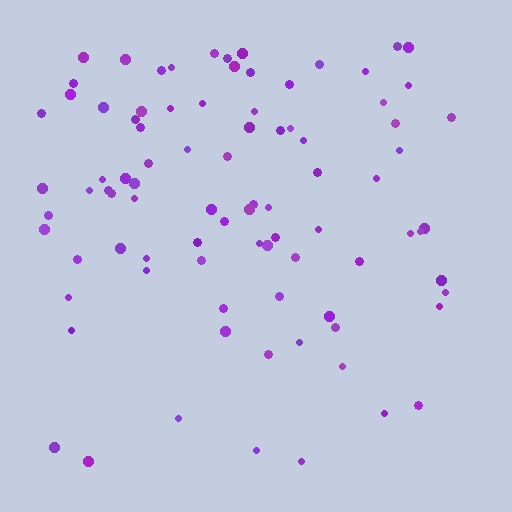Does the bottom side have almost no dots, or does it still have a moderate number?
Still a moderate number, just noticeably fewer than the top.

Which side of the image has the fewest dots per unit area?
The bottom.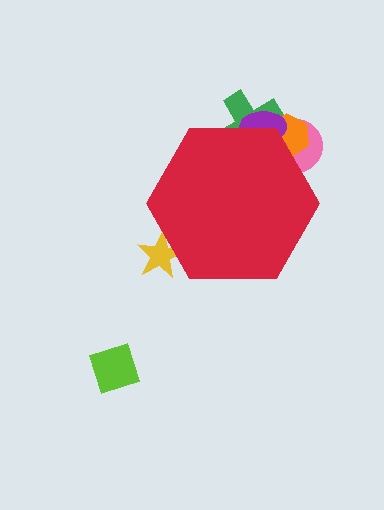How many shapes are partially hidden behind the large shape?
5 shapes are partially hidden.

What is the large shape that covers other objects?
A red hexagon.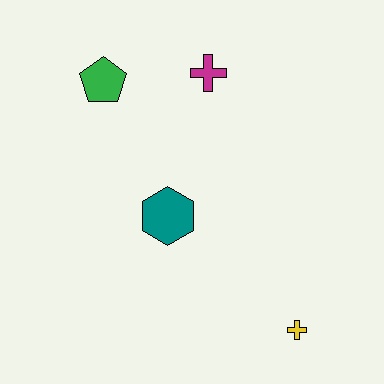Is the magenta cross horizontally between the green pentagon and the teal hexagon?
No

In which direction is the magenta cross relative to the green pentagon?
The magenta cross is to the right of the green pentagon.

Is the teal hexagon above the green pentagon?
No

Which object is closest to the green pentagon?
The magenta cross is closest to the green pentagon.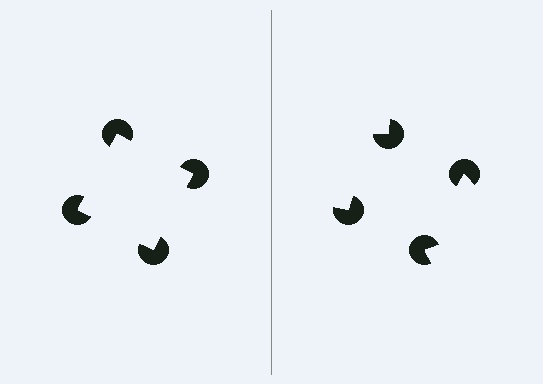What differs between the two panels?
The pac-man discs are positioned identically on both sides; only the wedge orientations differ. On the left they align to a square; on the right they are misaligned.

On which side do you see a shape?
An illusory square appears on the left side. On the right side the wedge cuts are rotated, so no coherent shape forms.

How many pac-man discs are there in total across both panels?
8 — 4 on each side.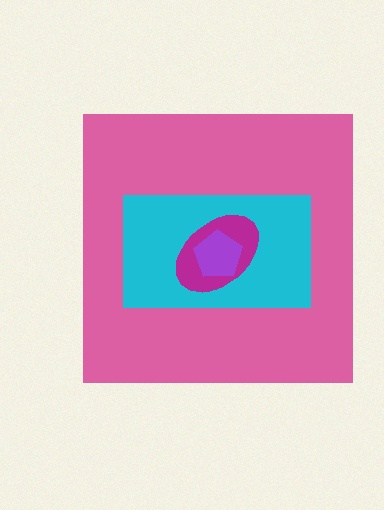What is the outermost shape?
The pink square.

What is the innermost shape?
The purple pentagon.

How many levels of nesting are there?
4.